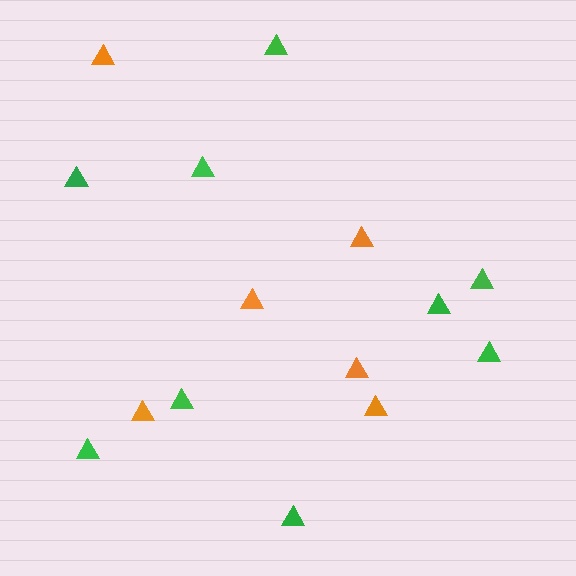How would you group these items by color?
There are 2 groups: one group of green triangles (9) and one group of orange triangles (6).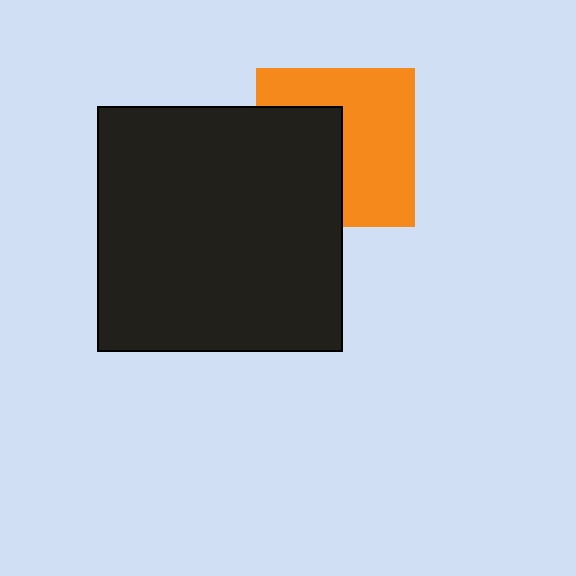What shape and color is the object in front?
The object in front is a black square.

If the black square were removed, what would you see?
You would see the complete orange square.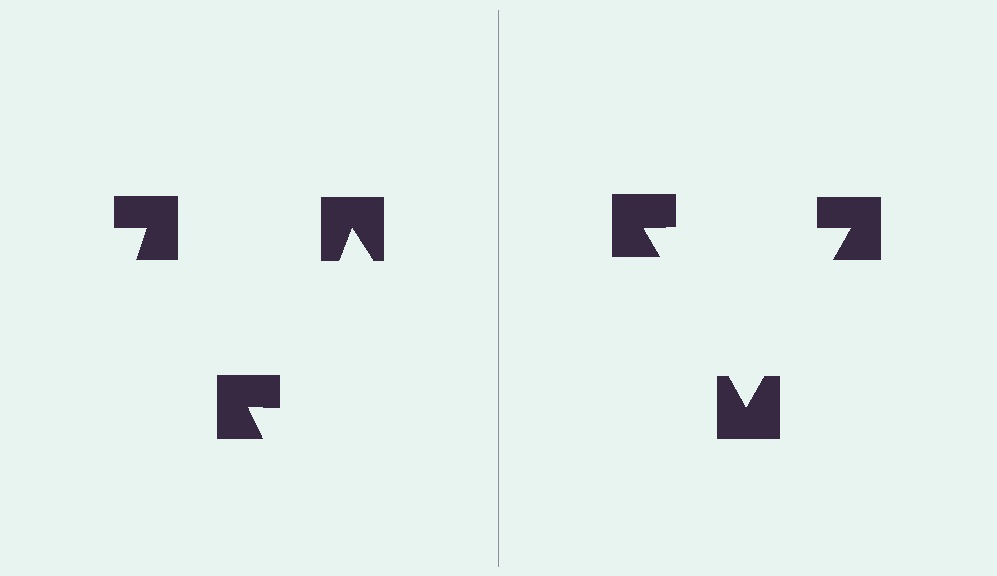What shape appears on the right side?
An illusory triangle.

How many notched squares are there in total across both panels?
6 — 3 on each side.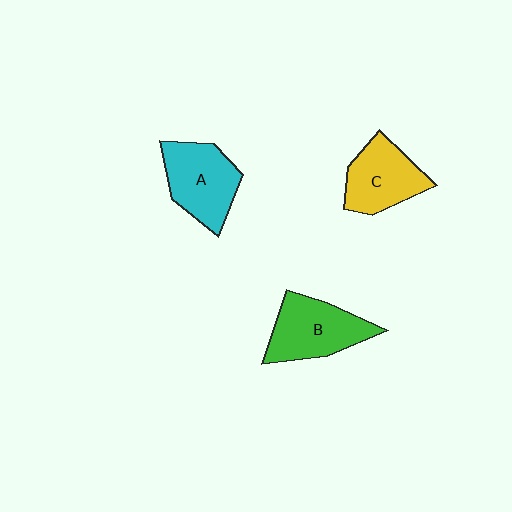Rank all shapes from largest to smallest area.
From largest to smallest: B (green), A (cyan), C (yellow).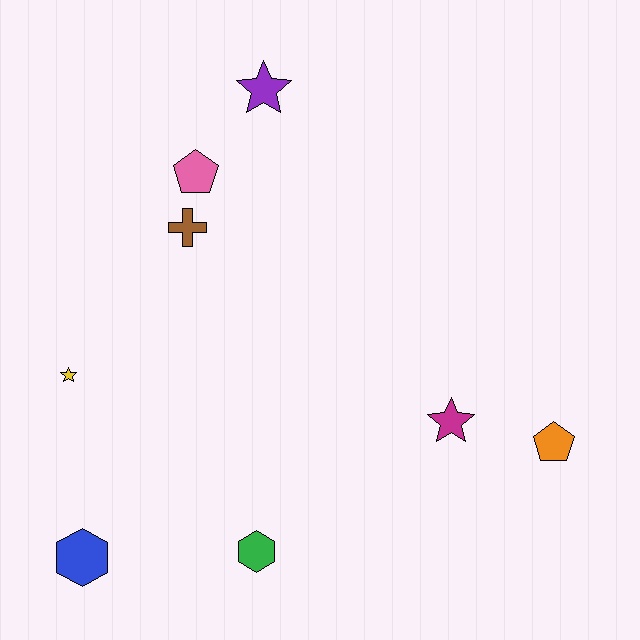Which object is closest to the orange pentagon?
The magenta star is closest to the orange pentagon.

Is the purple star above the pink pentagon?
Yes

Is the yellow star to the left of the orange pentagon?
Yes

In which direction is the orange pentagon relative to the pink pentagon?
The orange pentagon is to the right of the pink pentagon.